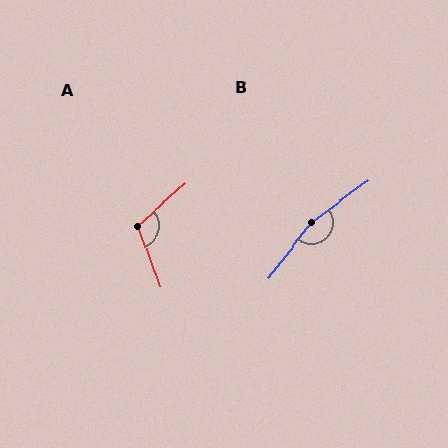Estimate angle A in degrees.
Approximately 111 degrees.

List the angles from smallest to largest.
A (111°), B (164°).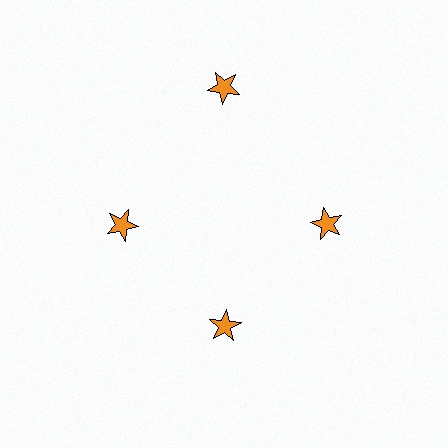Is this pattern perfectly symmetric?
No. The 4 orange stars are arranged in a ring, but one element near the 12 o'clock position is pushed outward from the center, breaking the 4-fold rotational symmetry.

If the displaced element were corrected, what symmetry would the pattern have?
It would have 4-fold rotational symmetry — the pattern would map onto itself every 90 degrees.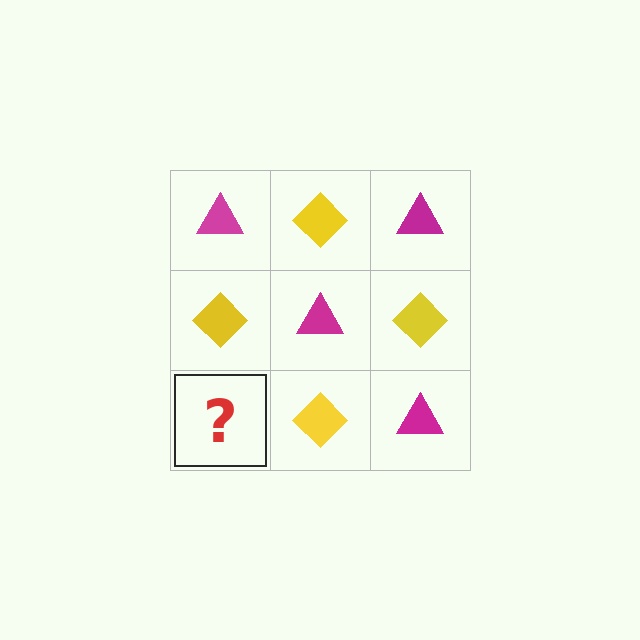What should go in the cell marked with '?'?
The missing cell should contain a magenta triangle.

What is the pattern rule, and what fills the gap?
The rule is that it alternates magenta triangle and yellow diamond in a checkerboard pattern. The gap should be filled with a magenta triangle.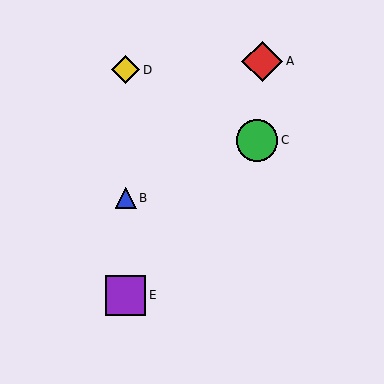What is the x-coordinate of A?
Object A is at x≈262.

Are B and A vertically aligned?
No, B is at x≈126 and A is at x≈262.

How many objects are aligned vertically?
3 objects (B, D, E) are aligned vertically.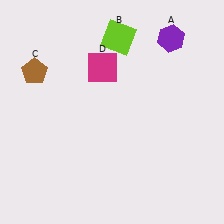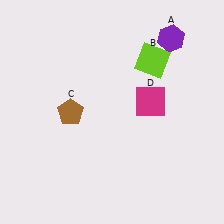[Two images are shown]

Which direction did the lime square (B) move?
The lime square (B) moved right.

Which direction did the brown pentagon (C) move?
The brown pentagon (C) moved down.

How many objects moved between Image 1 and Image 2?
3 objects moved between the two images.